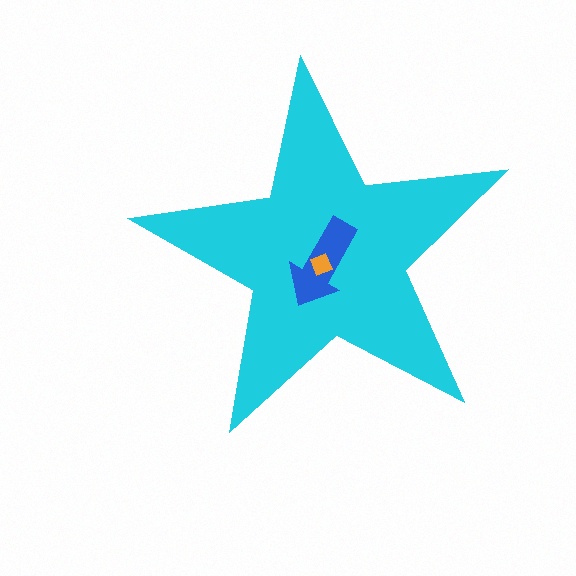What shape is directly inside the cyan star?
The blue arrow.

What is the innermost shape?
The orange diamond.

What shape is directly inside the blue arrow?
The orange diamond.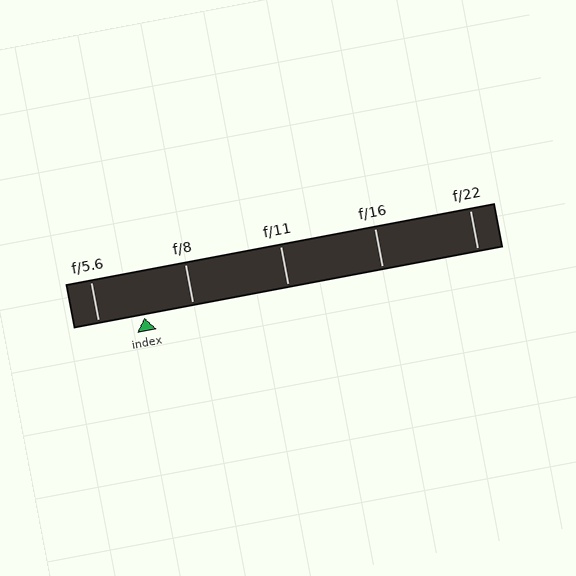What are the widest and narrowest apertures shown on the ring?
The widest aperture shown is f/5.6 and the narrowest is f/22.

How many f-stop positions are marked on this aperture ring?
There are 5 f-stop positions marked.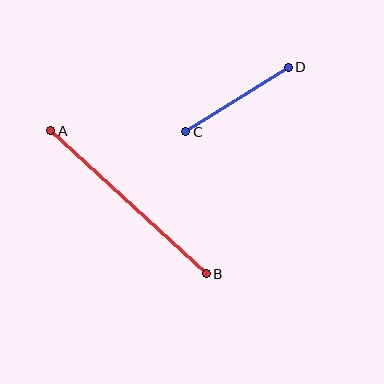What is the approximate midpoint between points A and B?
The midpoint is at approximately (128, 202) pixels.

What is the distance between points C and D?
The distance is approximately 122 pixels.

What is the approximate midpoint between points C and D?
The midpoint is at approximately (237, 99) pixels.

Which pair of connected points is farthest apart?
Points A and B are farthest apart.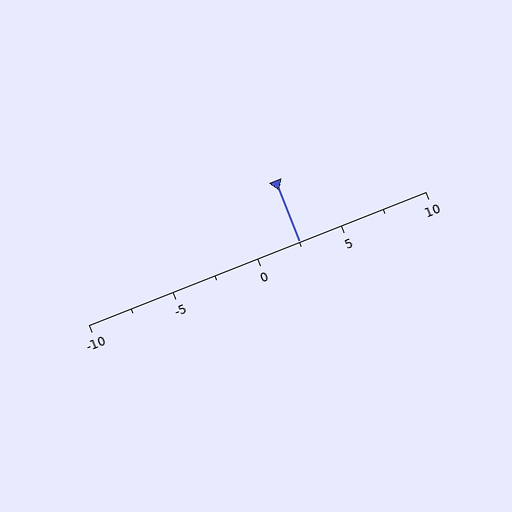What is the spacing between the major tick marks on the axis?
The major ticks are spaced 5 apart.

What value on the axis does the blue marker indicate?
The marker indicates approximately 2.5.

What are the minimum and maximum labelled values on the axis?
The axis runs from -10 to 10.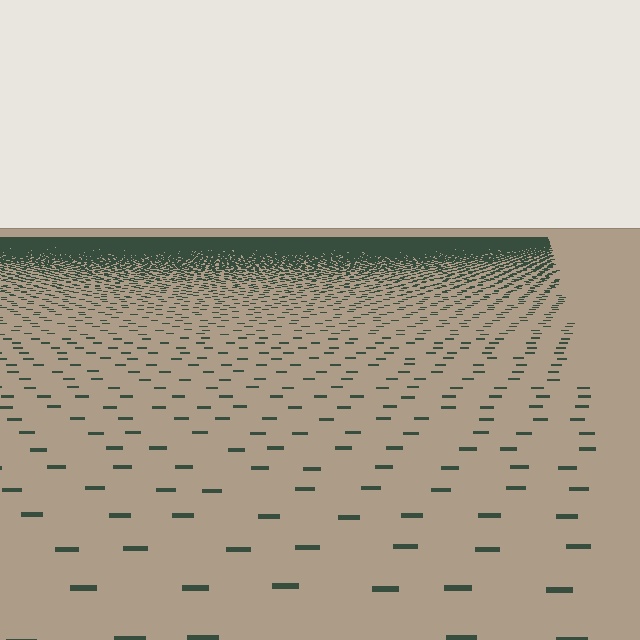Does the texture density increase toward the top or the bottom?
Density increases toward the top.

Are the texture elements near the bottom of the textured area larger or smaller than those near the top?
Larger. Near the bottom, elements are closer to the viewer and appear at a bigger on-screen size.